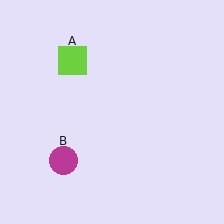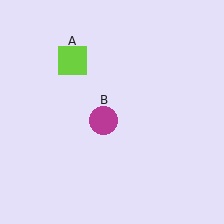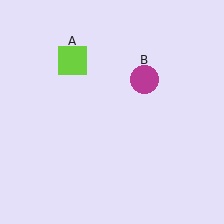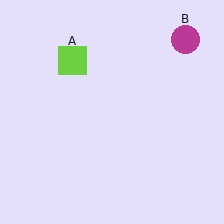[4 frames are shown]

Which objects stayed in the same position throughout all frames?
Lime square (object A) remained stationary.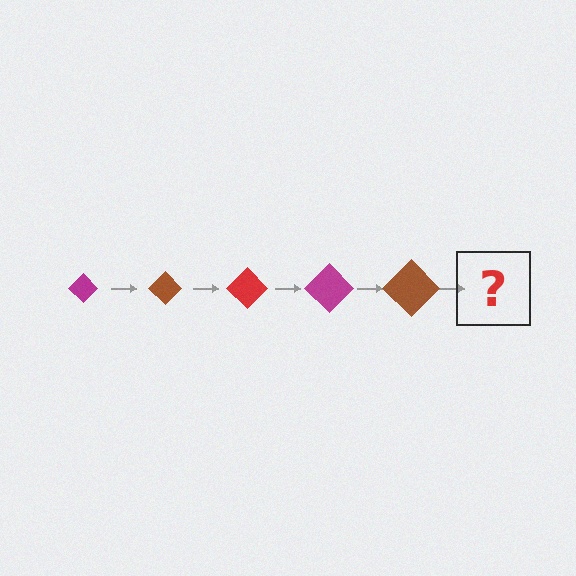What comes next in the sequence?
The next element should be a red diamond, larger than the previous one.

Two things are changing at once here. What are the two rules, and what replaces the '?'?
The two rules are that the diamond grows larger each step and the color cycles through magenta, brown, and red. The '?' should be a red diamond, larger than the previous one.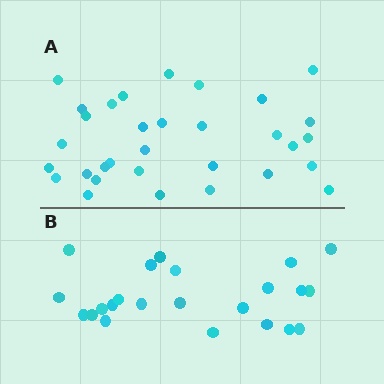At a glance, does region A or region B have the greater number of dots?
Region A (the top region) has more dots.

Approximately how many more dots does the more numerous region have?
Region A has roughly 8 or so more dots than region B.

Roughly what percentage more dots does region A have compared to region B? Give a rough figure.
About 40% more.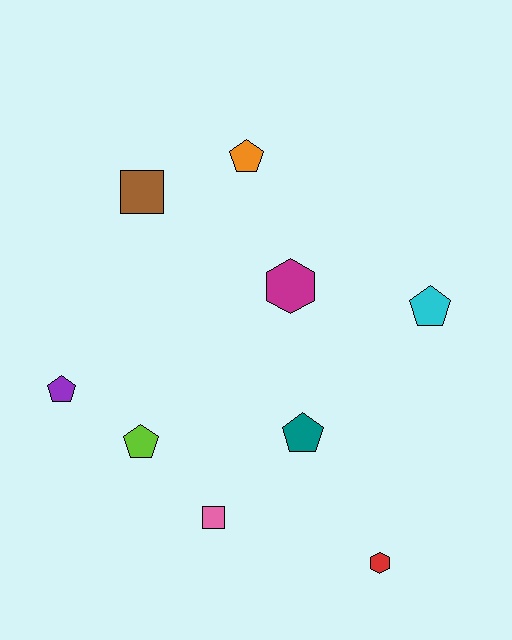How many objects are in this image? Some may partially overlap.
There are 9 objects.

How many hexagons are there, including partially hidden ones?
There are 2 hexagons.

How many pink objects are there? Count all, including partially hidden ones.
There is 1 pink object.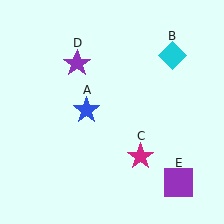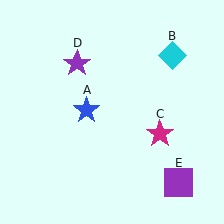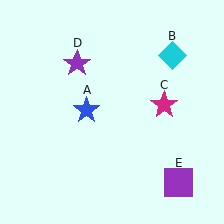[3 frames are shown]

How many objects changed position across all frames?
1 object changed position: magenta star (object C).